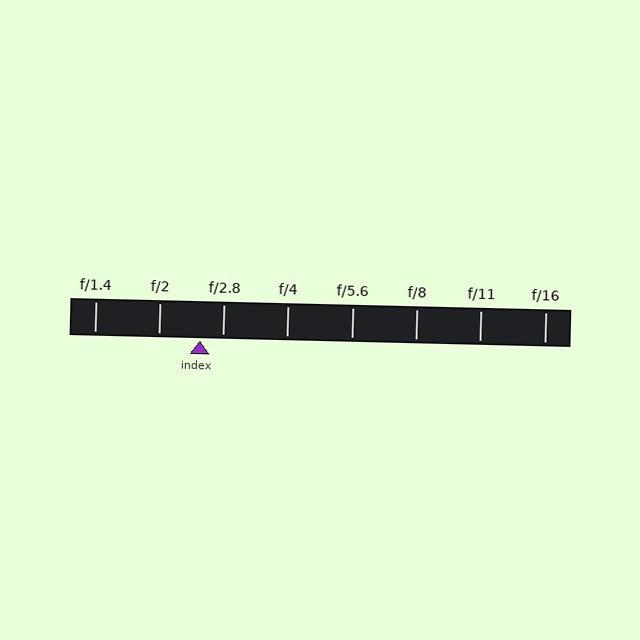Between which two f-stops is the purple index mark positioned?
The index mark is between f/2 and f/2.8.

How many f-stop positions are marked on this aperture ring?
There are 8 f-stop positions marked.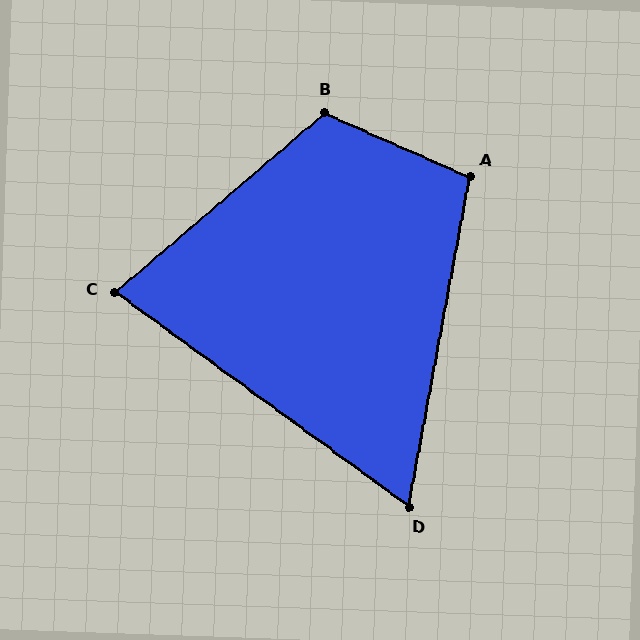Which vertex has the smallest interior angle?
D, at approximately 64 degrees.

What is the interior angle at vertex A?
Approximately 103 degrees (obtuse).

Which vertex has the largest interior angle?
B, at approximately 116 degrees.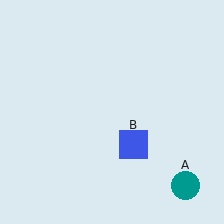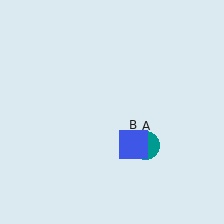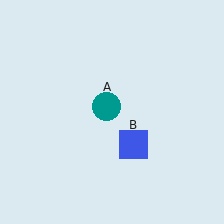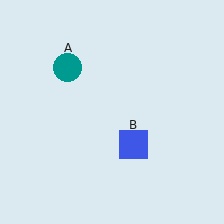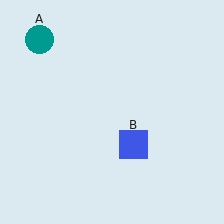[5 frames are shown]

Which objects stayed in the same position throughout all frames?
Blue square (object B) remained stationary.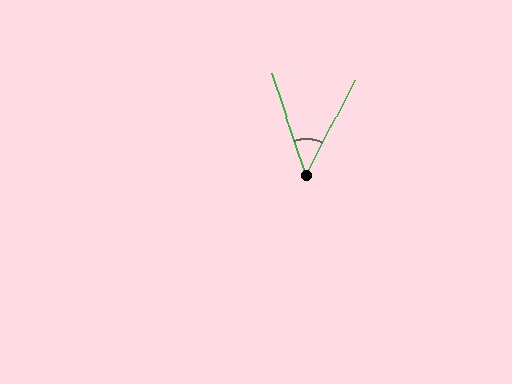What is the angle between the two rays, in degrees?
Approximately 46 degrees.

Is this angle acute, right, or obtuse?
It is acute.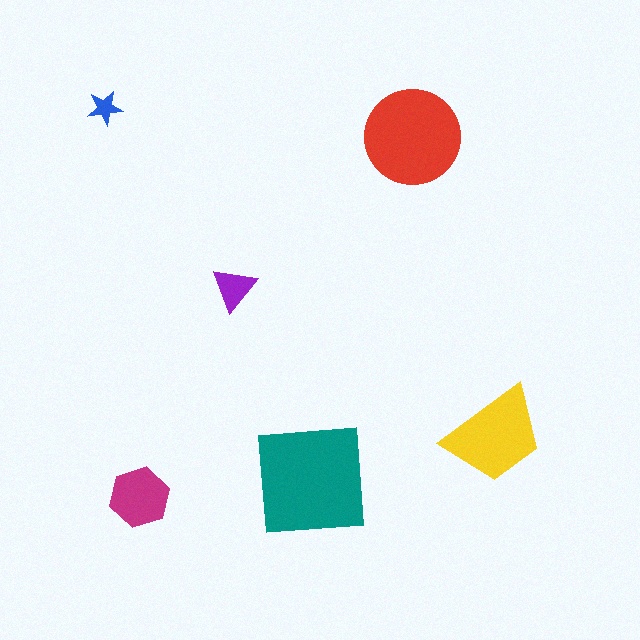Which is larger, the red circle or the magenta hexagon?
The red circle.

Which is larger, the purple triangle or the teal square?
The teal square.